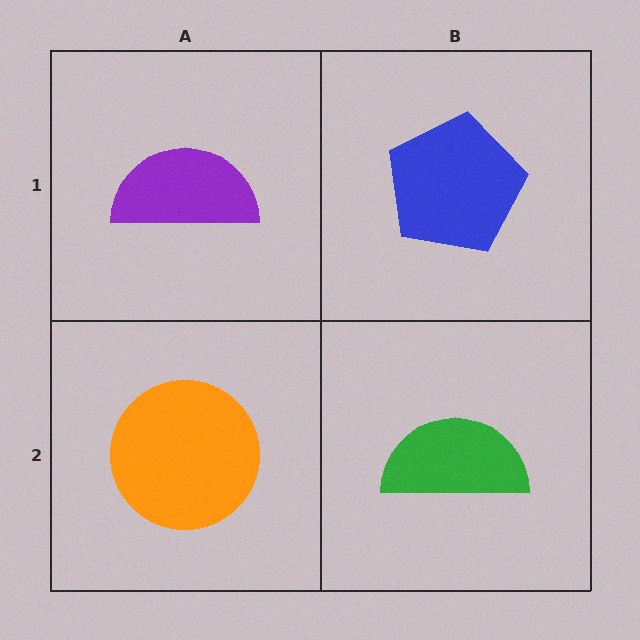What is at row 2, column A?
An orange circle.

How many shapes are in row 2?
2 shapes.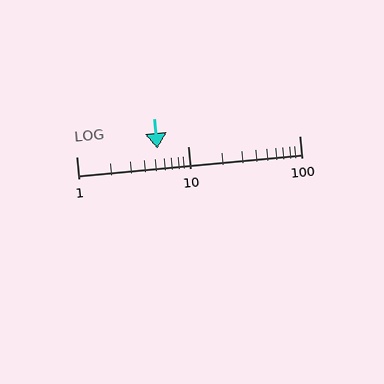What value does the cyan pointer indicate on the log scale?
The pointer indicates approximately 5.3.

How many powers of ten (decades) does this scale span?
The scale spans 2 decades, from 1 to 100.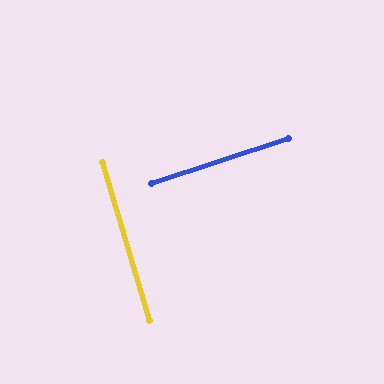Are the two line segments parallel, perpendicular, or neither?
Perpendicular — they meet at approximately 88°.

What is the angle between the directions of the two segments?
Approximately 88 degrees.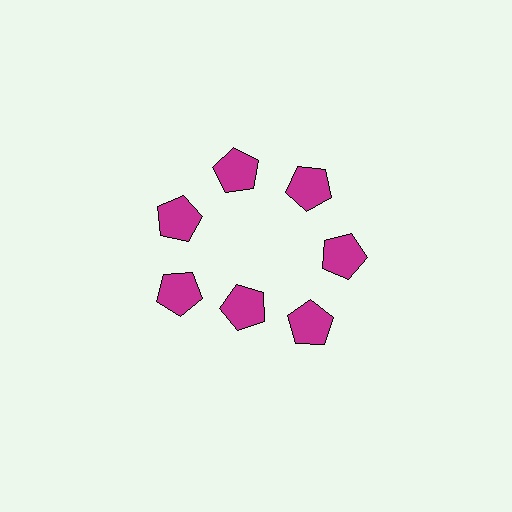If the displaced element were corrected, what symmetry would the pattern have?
It would have 7-fold rotational symmetry — the pattern would map onto itself every 51 degrees.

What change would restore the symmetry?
The symmetry would be restored by moving it outward, back onto the ring so that all 7 pentagons sit at equal angles and equal distance from the center.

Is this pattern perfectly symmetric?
No. The 7 magenta pentagons are arranged in a ring, but one element near the 6 o'clock position is pulled inward toward the center, breaking the 7-fold rotational symmetry.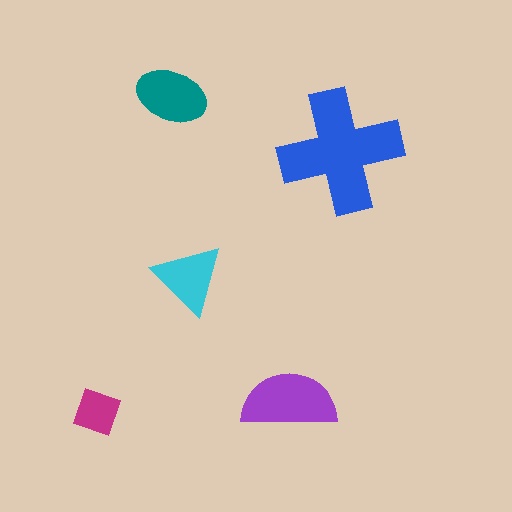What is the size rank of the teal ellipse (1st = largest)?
3rd.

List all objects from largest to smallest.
The blue cross, the purple semicircle, the teal ellipse, the cyan triangle, the magenta square.